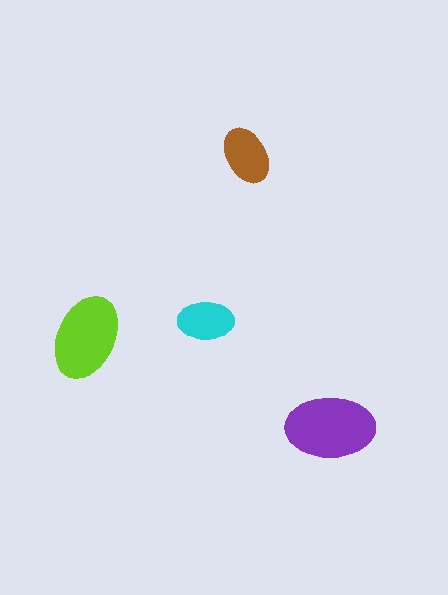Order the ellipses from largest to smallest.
the purple one, the lime one, the brown one, the cyan one.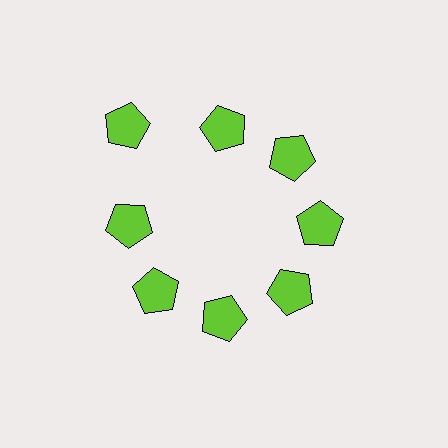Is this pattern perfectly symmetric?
No. The 8 lime pentagons are arranged in a ring, but one element near the 10 o'clock position is pushed outward from the center, breaking the 8-fold rotational symmetry.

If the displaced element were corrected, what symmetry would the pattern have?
It would have 8-fold rotational symmetry — the pattern would map onto itself every 45 degrees.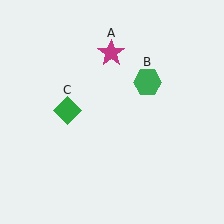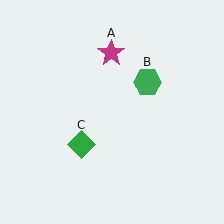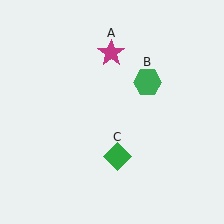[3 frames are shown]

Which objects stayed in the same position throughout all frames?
Magenta star (object A) and green hexagon (object B) remained stationary.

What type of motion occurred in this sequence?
The green diamond (object C) rotated counterclockwise around the center of the scene.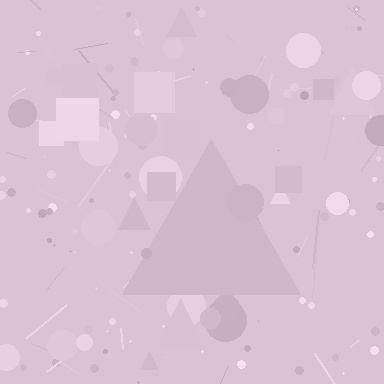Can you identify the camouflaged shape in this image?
The camouflaged shape is a triangle.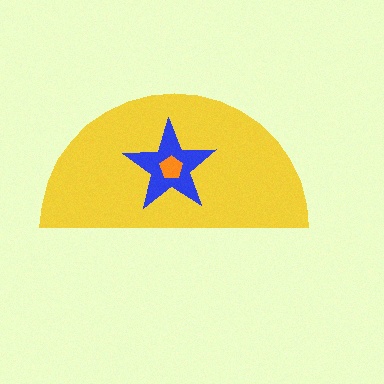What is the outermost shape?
The yellow semicircle.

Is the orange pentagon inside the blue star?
Yes.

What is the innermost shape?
The orange pentagon.